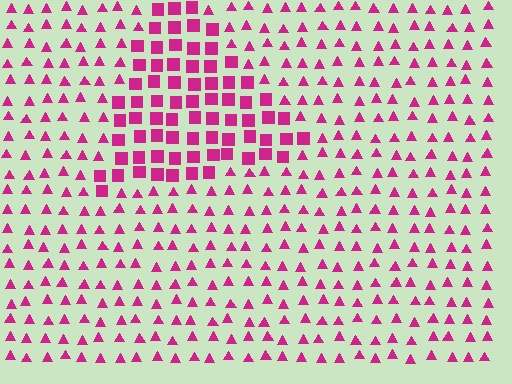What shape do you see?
I see a triangle.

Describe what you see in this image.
The image is filled with small magenta elements arranged in a uniform grid. A triangle-shaped region contains squares, while the surrounding area contains triangles. The boundary is defined purely by the change in element shape.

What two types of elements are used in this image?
The image uses squares inside the triangle region and triangles outside it.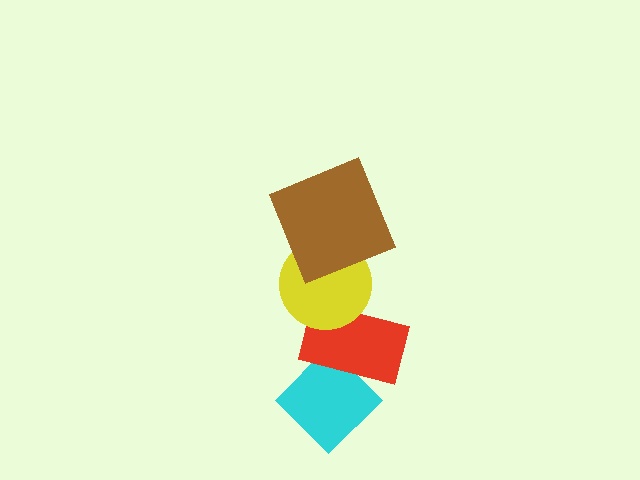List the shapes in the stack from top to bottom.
From top to bottom: the brown square, the yellow circle, the red rectangle, the cyan diamond.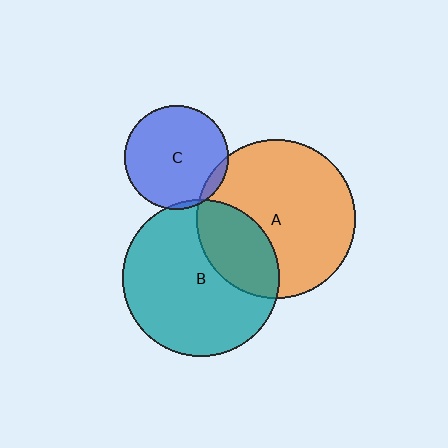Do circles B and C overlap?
Yes.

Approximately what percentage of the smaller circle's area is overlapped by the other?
Approximately 5%.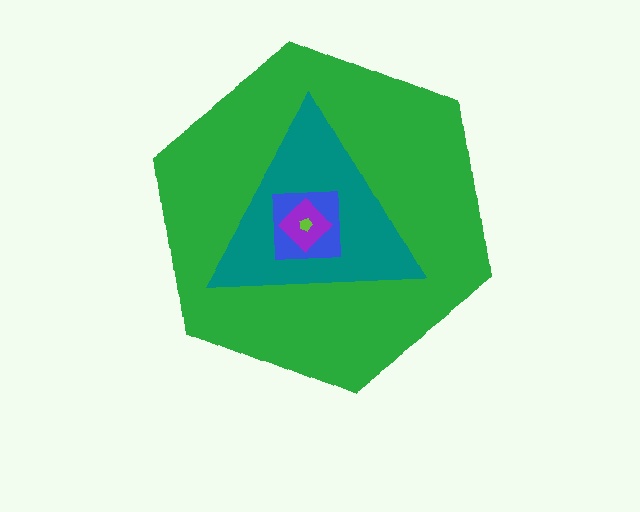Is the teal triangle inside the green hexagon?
Yes.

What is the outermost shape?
The green hexagon.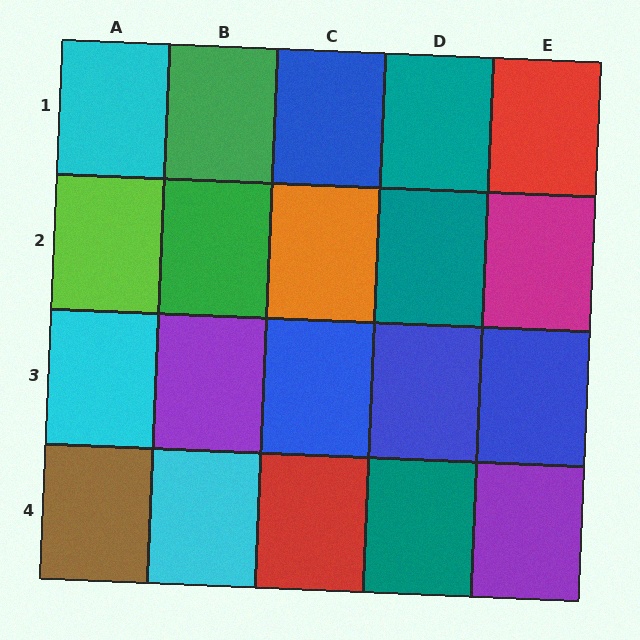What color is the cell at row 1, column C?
Blue.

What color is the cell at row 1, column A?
Cyan.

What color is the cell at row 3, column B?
Purple.